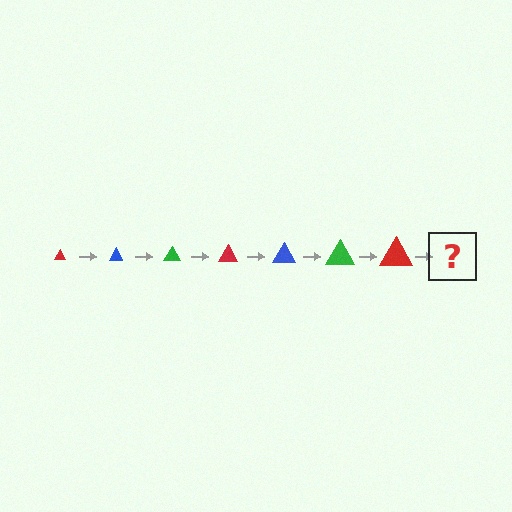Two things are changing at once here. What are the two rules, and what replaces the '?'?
The two rules are that the triangle grows larger each step and the color cycles through red, blue, and green. The '?' should be a blue triangle, larger than the previous one.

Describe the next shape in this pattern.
It should be a blue triangle, larger than the previous one.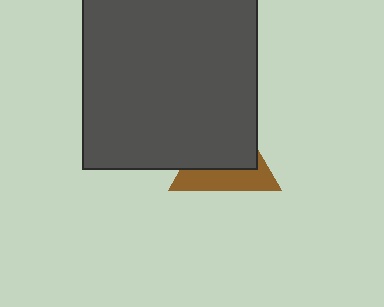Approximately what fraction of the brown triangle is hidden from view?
Roughly 58% of the brown triangle is hidden behind the dark gray square.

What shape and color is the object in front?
The object in front is a dark gray square.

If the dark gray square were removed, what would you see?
You would see the complete brown triangle.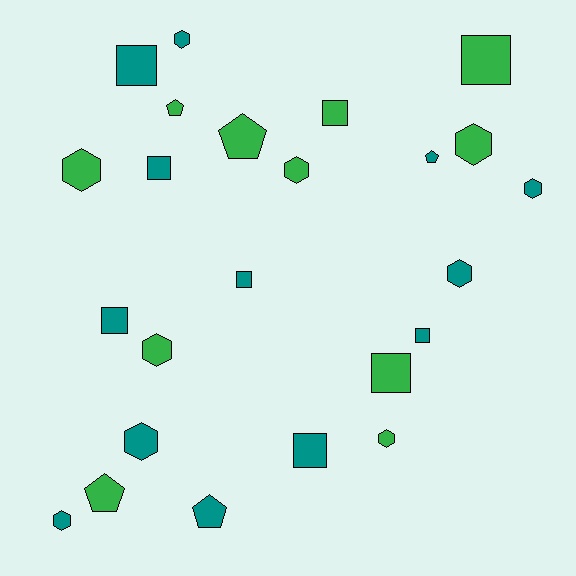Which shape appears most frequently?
Hexagon, with 10 objects.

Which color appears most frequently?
Teal, with 13 objects.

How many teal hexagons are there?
There are 5 teal hexagons.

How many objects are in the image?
There are 24 objects.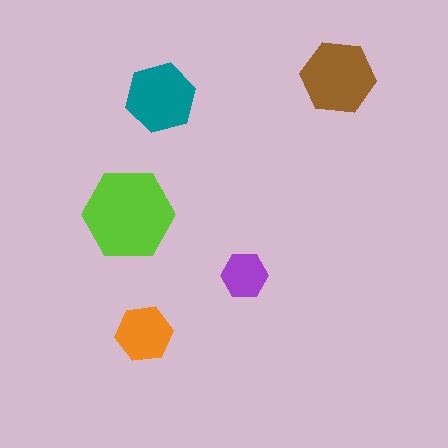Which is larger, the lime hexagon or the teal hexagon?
The lime one.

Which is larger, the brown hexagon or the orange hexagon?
The brown one.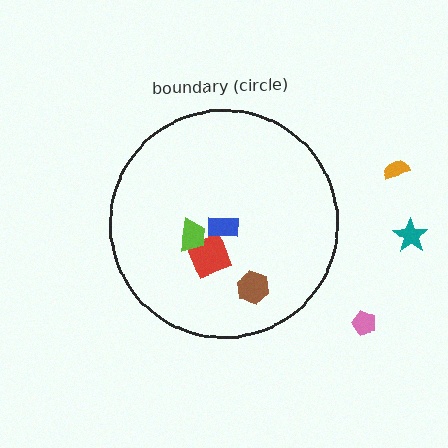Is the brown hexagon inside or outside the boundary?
Inside.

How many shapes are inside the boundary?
4 inside, 3 outside.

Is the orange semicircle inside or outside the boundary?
Outside.